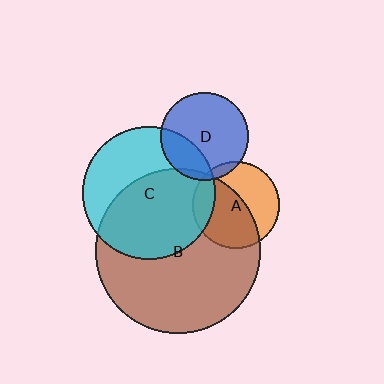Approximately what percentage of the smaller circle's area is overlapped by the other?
Approximately 5%.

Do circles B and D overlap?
Yes.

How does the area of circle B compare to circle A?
Approximately 3.6 times.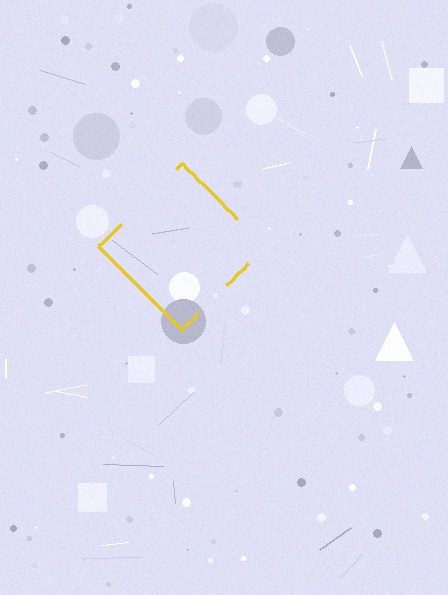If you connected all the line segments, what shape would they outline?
They would outline a diamond.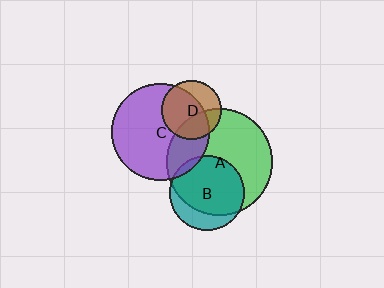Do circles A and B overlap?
Yes.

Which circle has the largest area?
Circle A (green).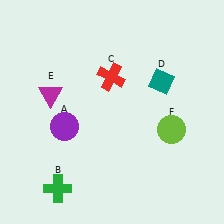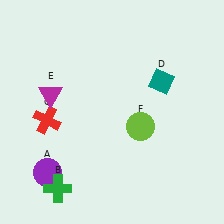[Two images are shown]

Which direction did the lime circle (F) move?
The lime circle (F) moved left.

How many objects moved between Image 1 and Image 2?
3 objects moved between the two images.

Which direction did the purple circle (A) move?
The purple circle (A) moved down.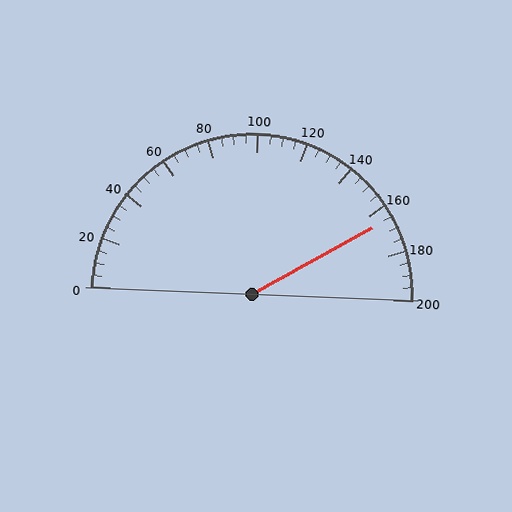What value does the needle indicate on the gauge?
The needle indicates approximately 165.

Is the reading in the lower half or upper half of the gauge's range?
The reading is in the upper half of the range (0 to 200).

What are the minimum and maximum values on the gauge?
The gauge ranges from 0 to 200.